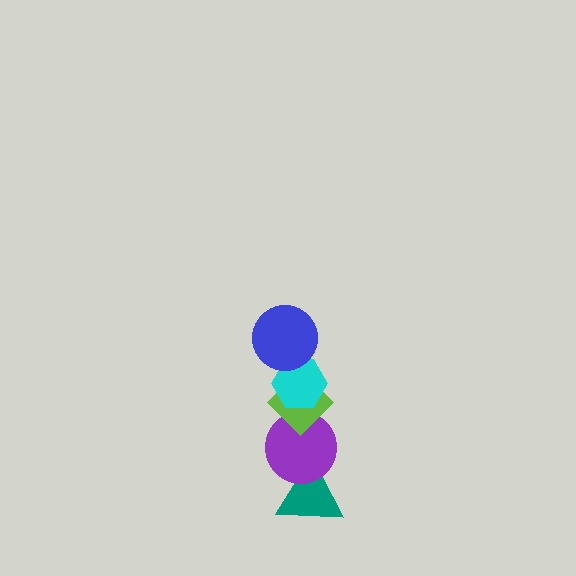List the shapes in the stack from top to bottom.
From top to bottom: the blue circle, the cyan hexagon, the lime diamond, the purple circle, the teal triangle.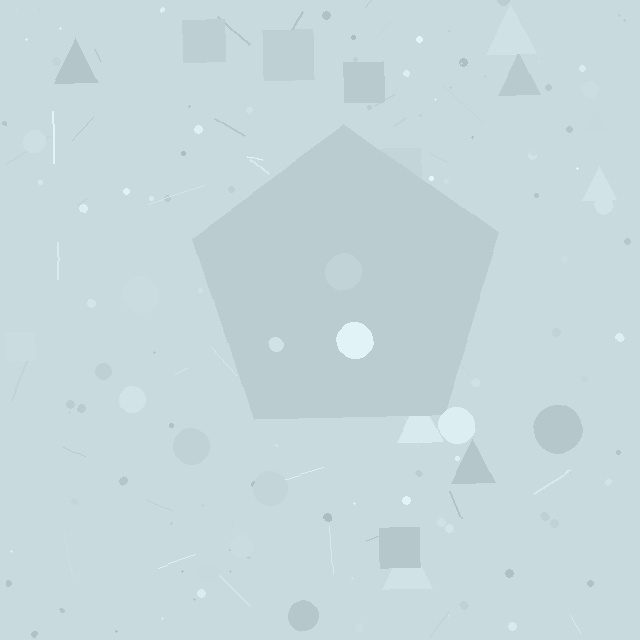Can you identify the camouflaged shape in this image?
The camouflaged shape is a pentagon.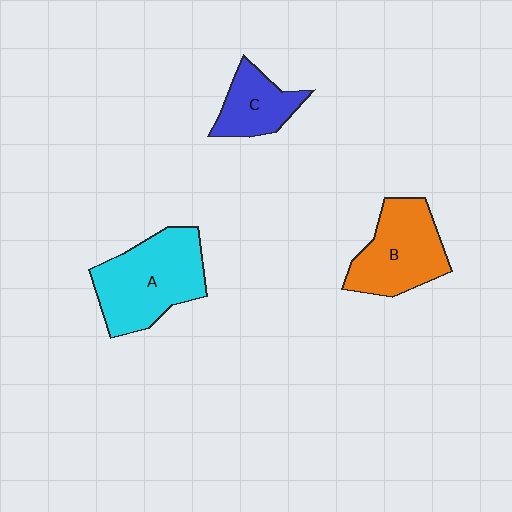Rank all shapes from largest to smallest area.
From largest to smallest: A (cyan), B (orange), C (blue).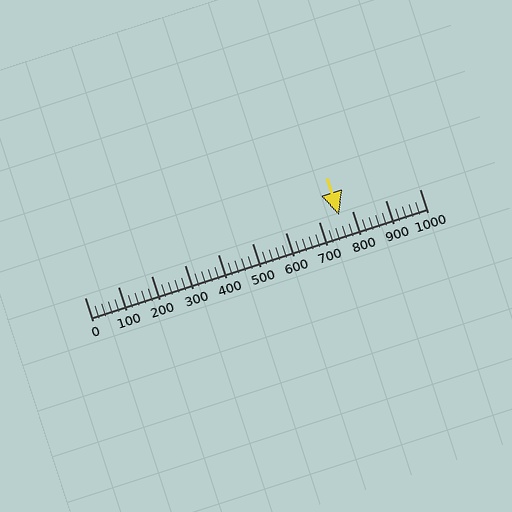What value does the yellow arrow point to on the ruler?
The yellow arrow points to approximately 760.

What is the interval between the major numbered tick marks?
The major tick marks are spaced 100 units apart.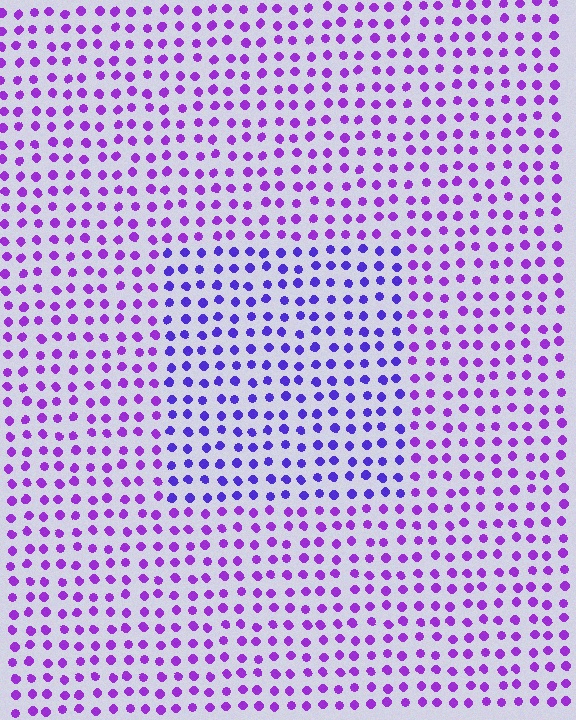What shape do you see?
I see a rectangle.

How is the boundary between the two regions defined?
The boundary is defined purely by a slight shift in hue (about 28 degrees). Spacing, size, and orientation are identical on both sides.